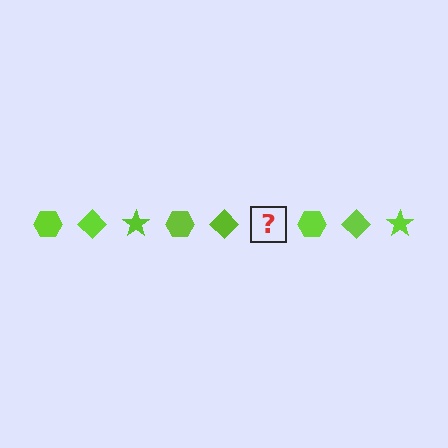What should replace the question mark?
The question mark should be replaced with a lime star.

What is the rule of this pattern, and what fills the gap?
The rule is that the pattern cycles through hexagon, diamond, star shapes in lime. The gap should be filled with a lime star.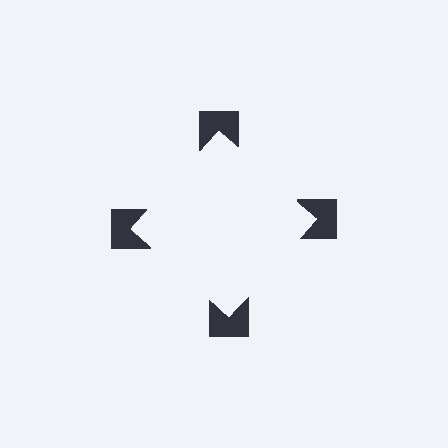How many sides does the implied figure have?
4 sides.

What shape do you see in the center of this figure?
An illusory square — its edges are inferred from the aligned wedge cuts in the notched squares, not physically drawn.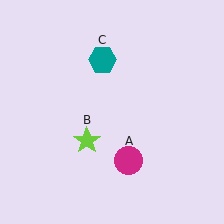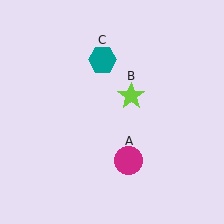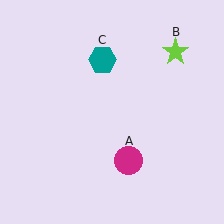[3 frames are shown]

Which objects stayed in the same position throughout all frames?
Magenta circle (object A) and teal hexagon (object C) remained stationary.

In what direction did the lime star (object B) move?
The lime star (object B) moved up and to the right.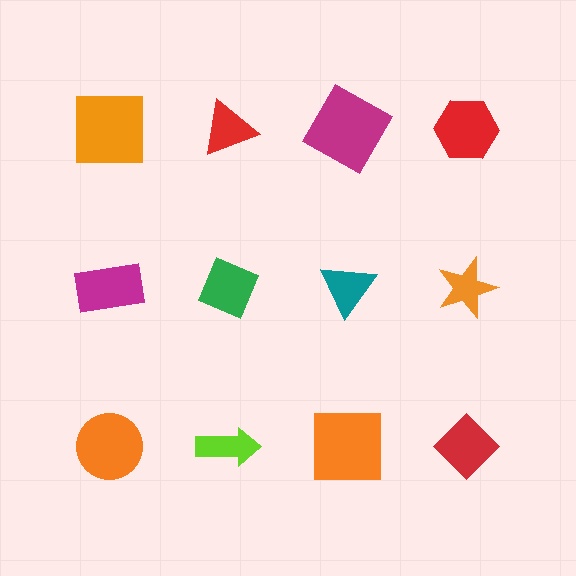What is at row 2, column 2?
A green diamond.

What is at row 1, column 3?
A magenta square.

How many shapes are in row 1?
4 shapes.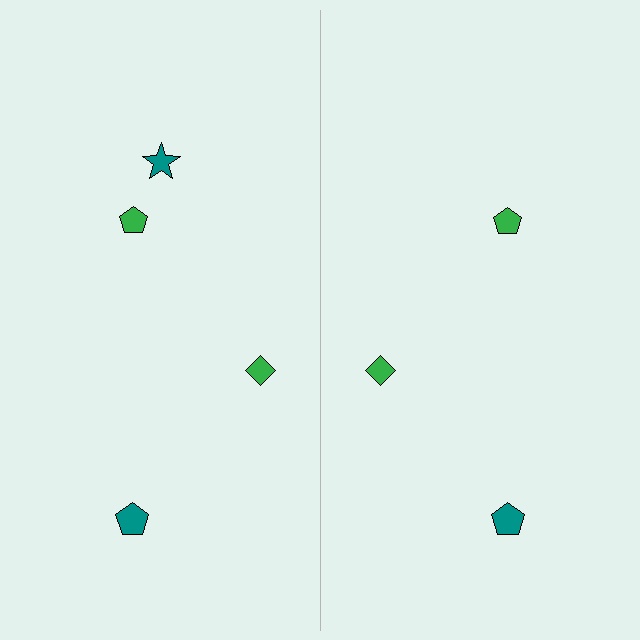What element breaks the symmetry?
A teal star is missing from the right side.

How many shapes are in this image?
There are 7 shapes in this image.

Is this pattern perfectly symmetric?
No, the pattern is not perfectly symmetric. A teal star is missing from the right side.